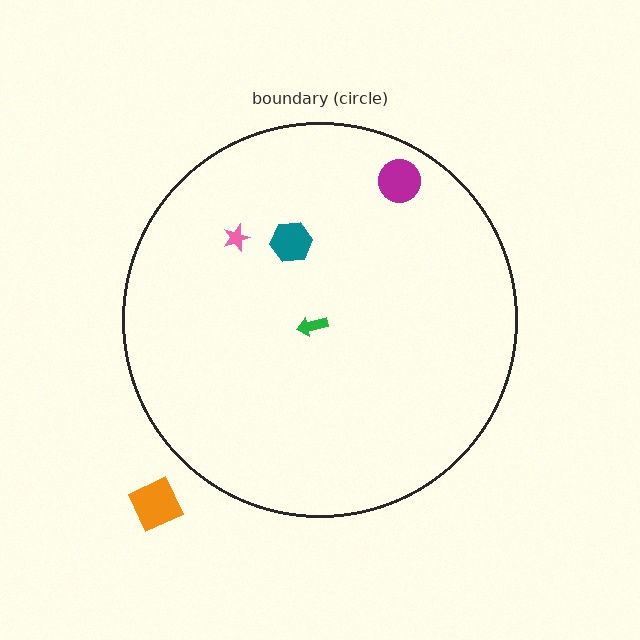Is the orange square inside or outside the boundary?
Outside.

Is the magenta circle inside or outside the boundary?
Inside.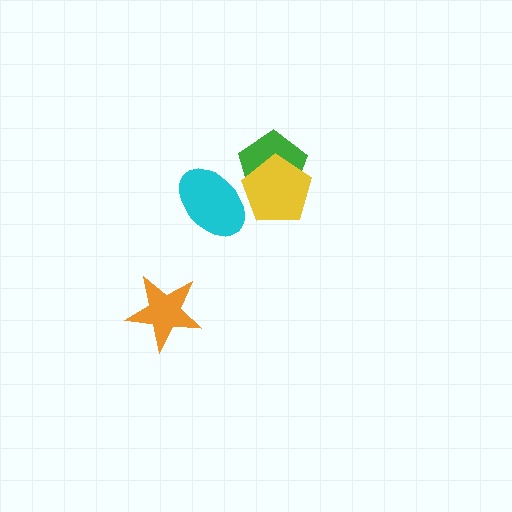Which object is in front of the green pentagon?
The yellow pentagon is in front of the green pentagon.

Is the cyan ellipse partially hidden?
Yes, it is partially covered by another shape.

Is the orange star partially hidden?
No, no other shape covers it.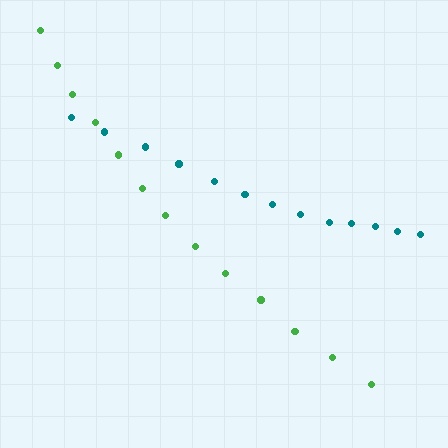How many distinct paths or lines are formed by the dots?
There are 2 distinct paths.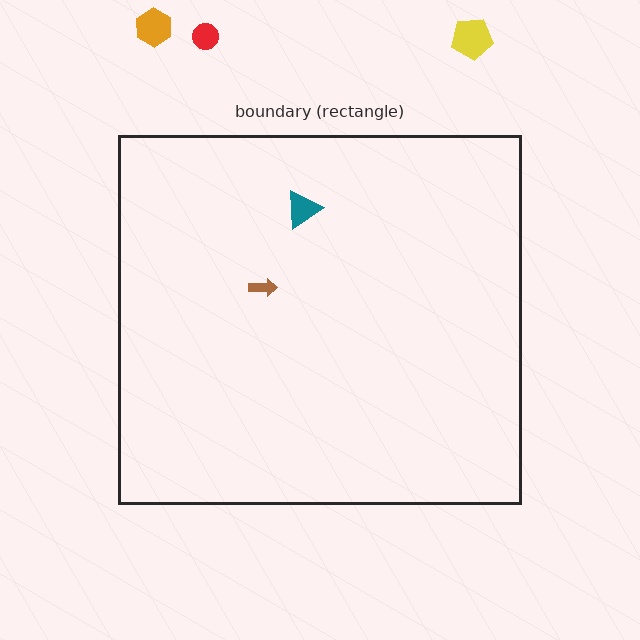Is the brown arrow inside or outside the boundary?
Inside.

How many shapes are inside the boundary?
2 inside, 3 outside.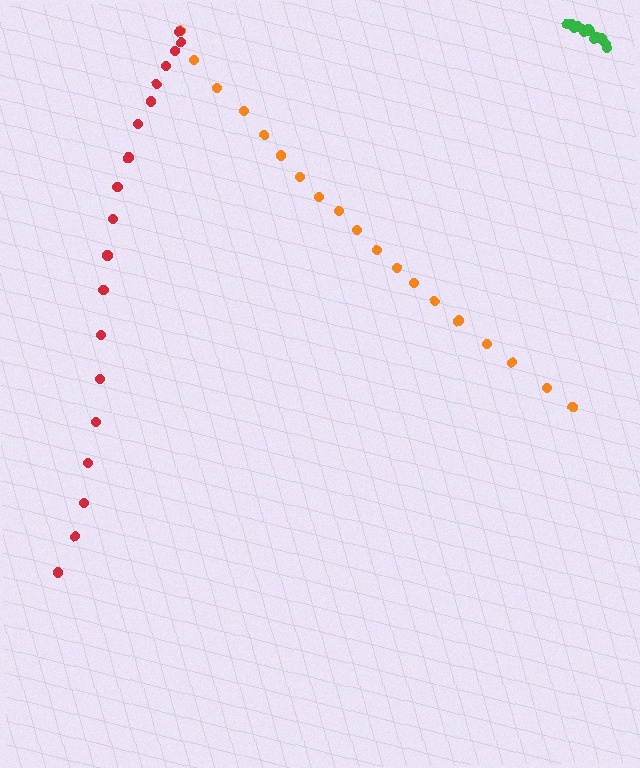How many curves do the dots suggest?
There are 3 distinct paths.